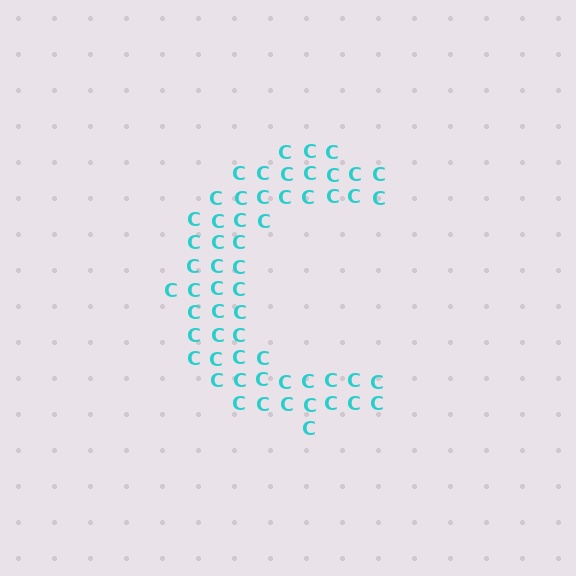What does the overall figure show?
The overall figure shows the letter C.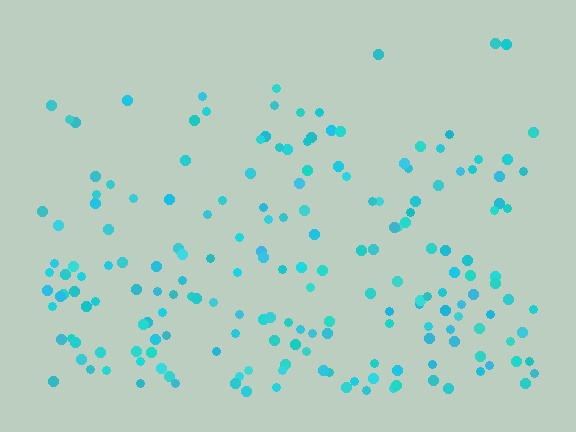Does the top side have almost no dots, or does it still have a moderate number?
Still a moderate number, just noticeably fewer than the bottom.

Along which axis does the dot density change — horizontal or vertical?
Vertical.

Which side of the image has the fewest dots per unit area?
The top.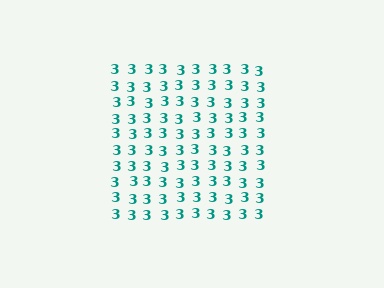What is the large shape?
The large shape is a square.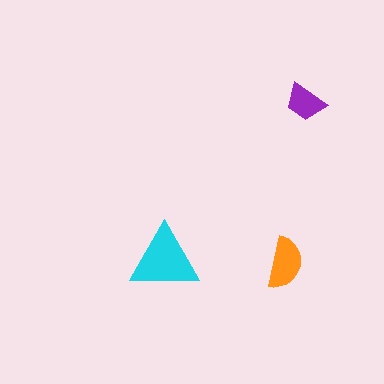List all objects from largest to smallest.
The cyan triangle, the orange semicircle, the purple trapezoid.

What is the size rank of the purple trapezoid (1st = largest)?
3rd.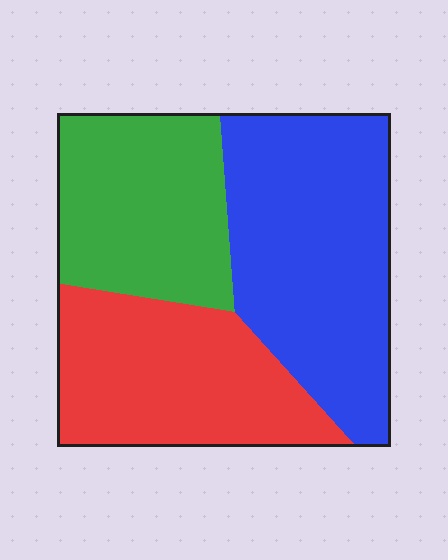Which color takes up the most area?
Blue, at roughly 40%.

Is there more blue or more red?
Blue.